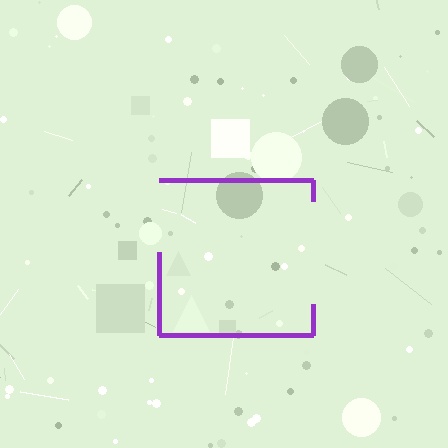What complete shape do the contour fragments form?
The contour fragments form a square.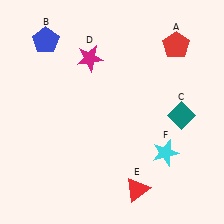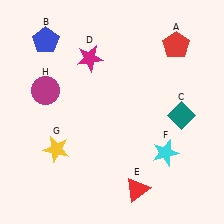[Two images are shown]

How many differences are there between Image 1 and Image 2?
There are 2 differences between the two images.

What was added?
A yellow star (G), a magenta circle (H) were added in Image 2.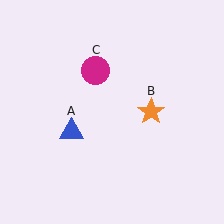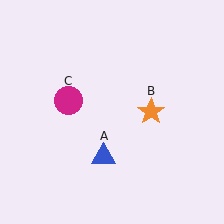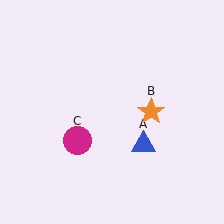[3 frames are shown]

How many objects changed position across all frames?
2 objects changed position: blue triangle (object A), magenta circle (object C).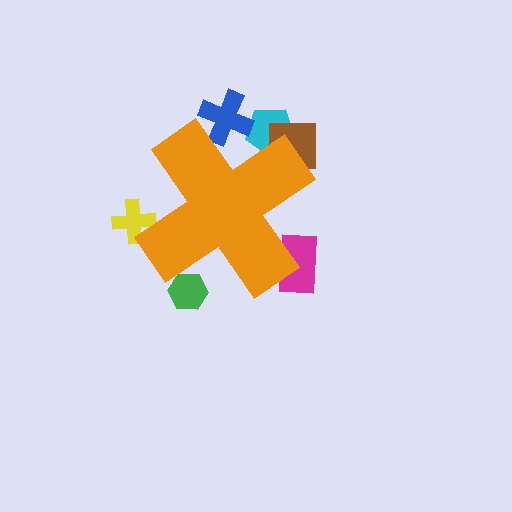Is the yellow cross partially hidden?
Yes, the yellow cross is partially hidden behind the orange cross.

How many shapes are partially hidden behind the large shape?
6 shapes are partially hidden.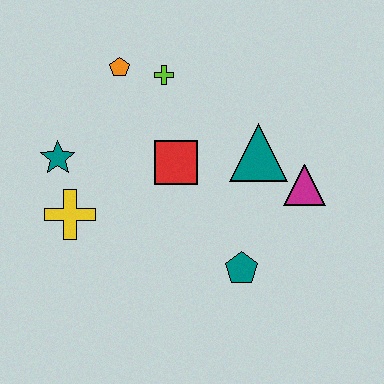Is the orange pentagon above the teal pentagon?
Yes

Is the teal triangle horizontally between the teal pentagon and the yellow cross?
No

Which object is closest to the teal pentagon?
The magenta triangle is closest to the teal pentagon.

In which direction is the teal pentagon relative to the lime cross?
The teal pentagon is below the lime cross.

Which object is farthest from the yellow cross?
The magenta triangle is farthest from the yellow cross.